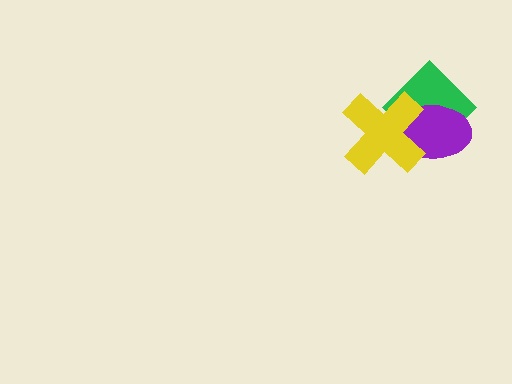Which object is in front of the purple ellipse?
The yellow cross is in front of the purple ellipse.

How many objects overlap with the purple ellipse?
2 objects overlap with the purple ellipse.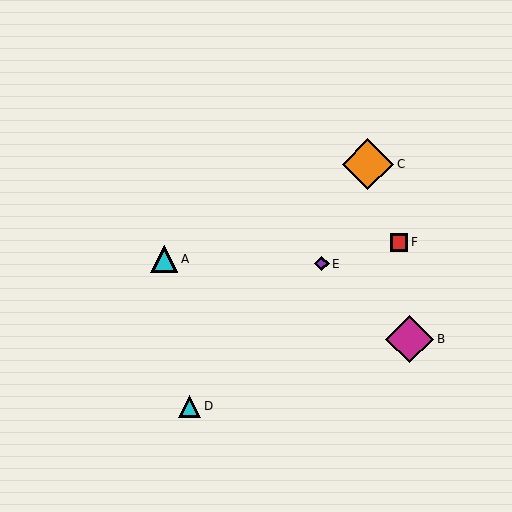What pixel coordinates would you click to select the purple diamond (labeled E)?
Click at (322, 264) to select the purple diamond E.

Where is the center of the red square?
The center of the red square is at (399, 242).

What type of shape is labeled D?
Shape D is a cyan triangle.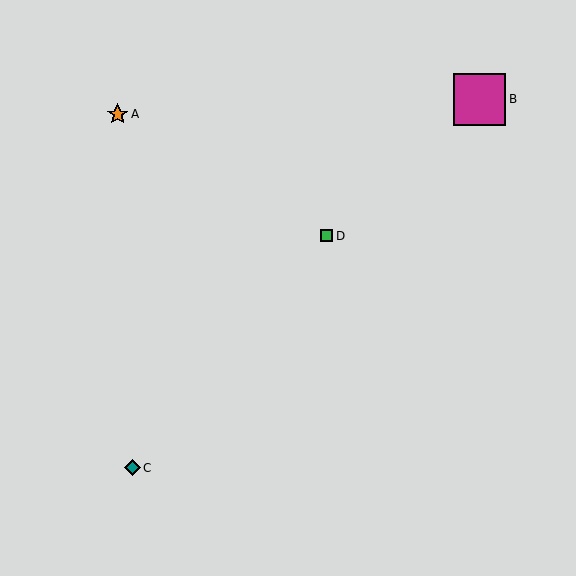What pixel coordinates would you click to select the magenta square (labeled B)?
Click at (480, 99) to select the magenta square B.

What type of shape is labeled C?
Shape C is a teal diamond.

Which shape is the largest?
The magenta square (labeled B) is the largest.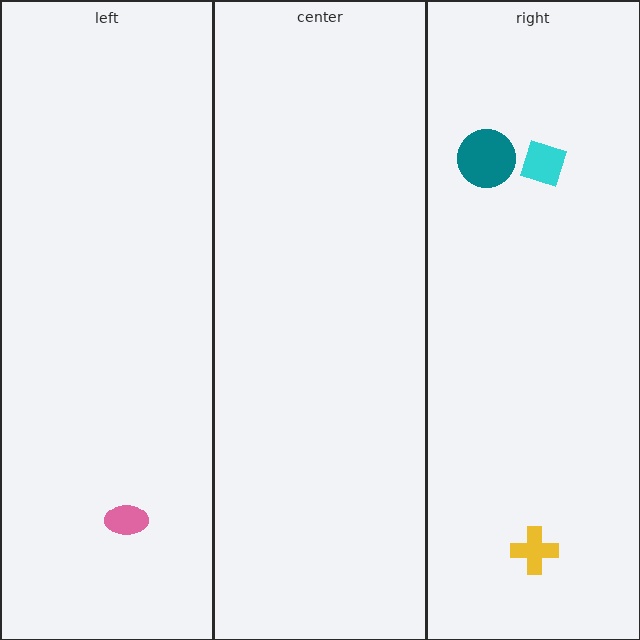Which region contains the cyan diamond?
The right region.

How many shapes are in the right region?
3.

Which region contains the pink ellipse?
The left region.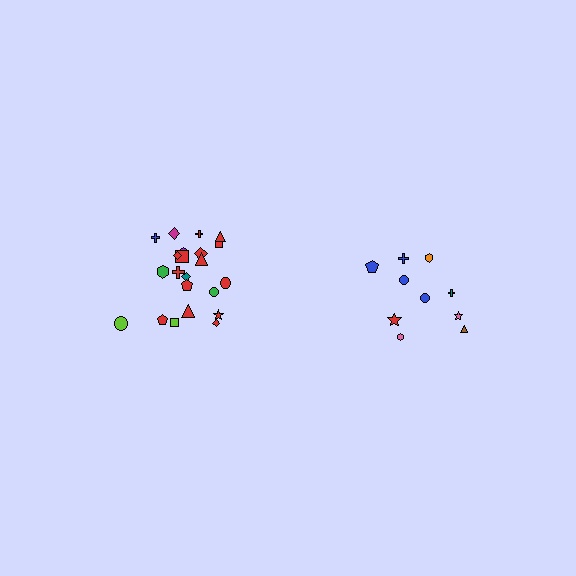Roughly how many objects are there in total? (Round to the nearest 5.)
Roughly 30 objects in total.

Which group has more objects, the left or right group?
The left group.